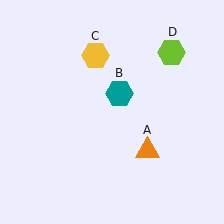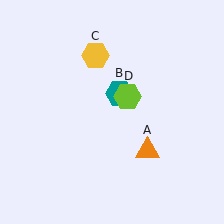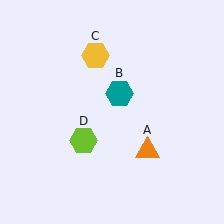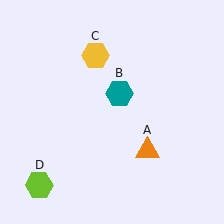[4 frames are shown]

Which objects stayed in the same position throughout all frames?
Orange triangle (object A) and teal hexagon (object B) and yellow hexagon (object C) remained stationary.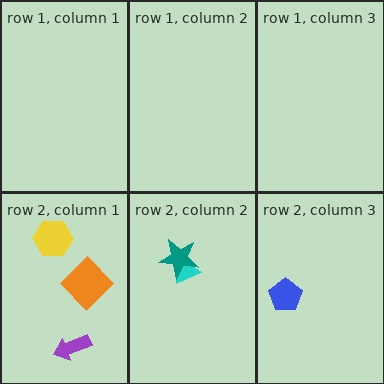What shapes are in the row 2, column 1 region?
The purple arrow, the orange diamond, the yellow hexagon.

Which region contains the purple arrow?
The row 2, column 1 region.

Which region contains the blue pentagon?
The row 2, column 3 region.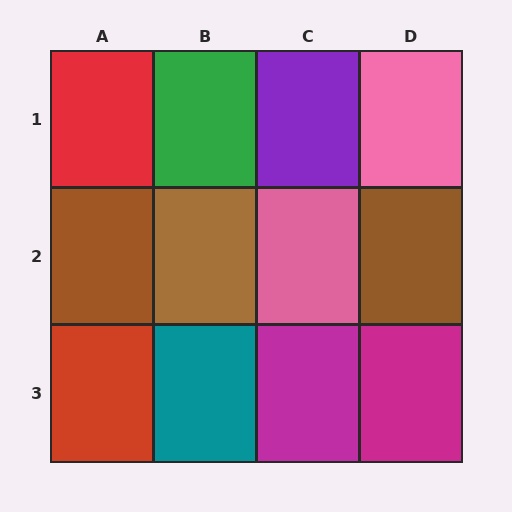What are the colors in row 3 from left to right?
Red, teal, magenta, magenta.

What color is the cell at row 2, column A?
Brown.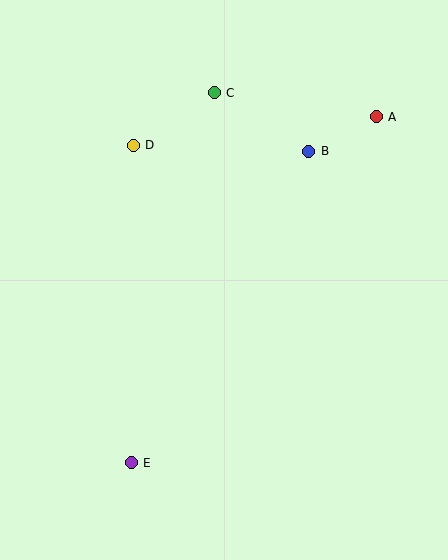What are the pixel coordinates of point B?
Point B is at (309, 151).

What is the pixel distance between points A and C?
The distance between A and C is 163 pixels.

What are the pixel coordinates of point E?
Point E is at (131, 463).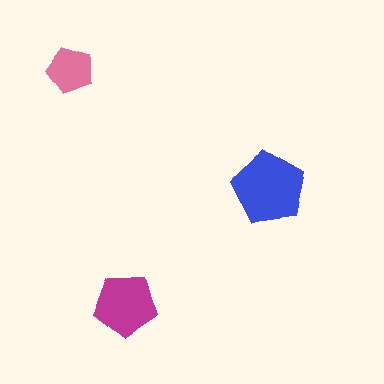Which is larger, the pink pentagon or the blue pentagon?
The blue one.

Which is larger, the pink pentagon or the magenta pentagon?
The magenta one.